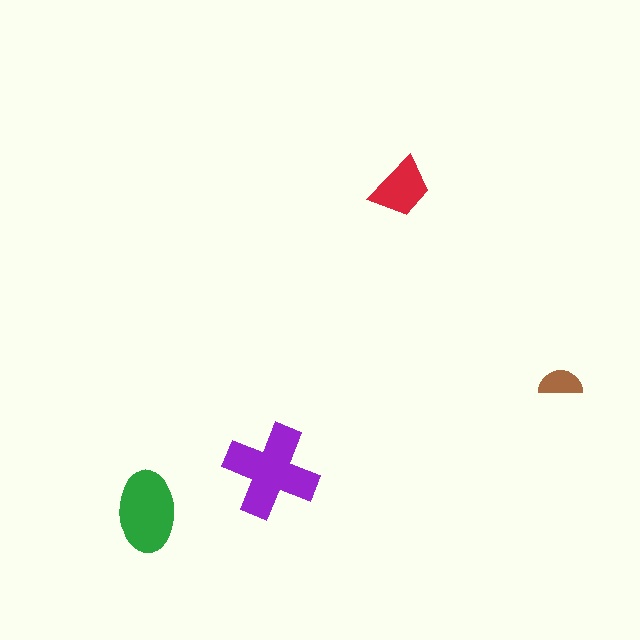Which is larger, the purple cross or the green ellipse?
The purple cross.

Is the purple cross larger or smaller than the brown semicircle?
Larger.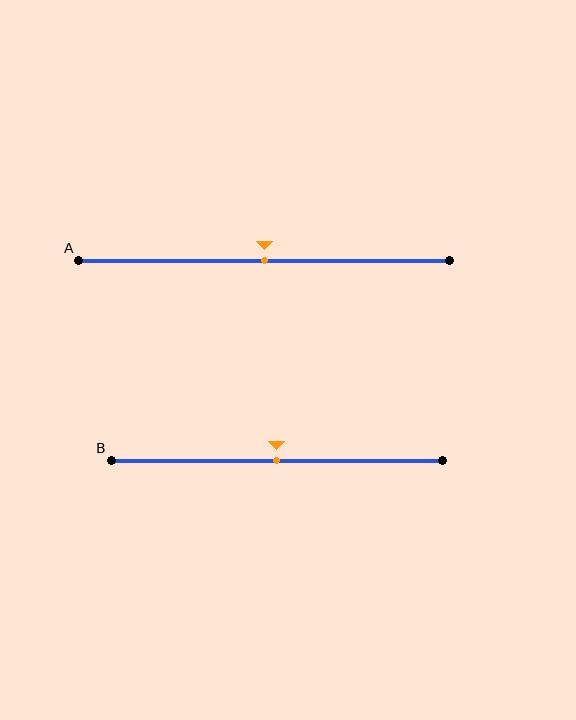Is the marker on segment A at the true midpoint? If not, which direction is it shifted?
Yes, the marker on segment A is at the true midpoint.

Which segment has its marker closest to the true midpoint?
Segment A has its marker closest to the true midpoint.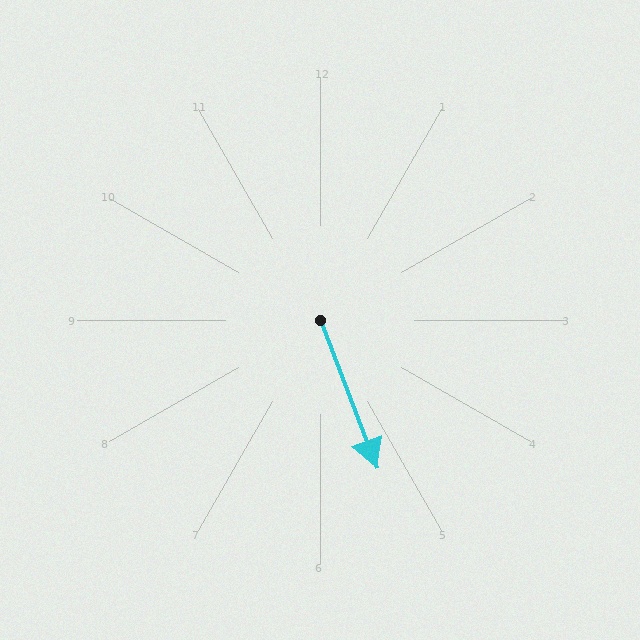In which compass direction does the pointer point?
South.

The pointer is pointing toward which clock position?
Roughly 5 o'clock.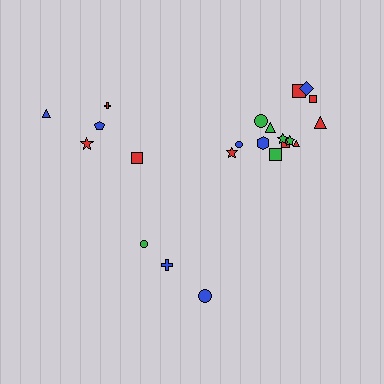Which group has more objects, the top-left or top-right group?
The top-right group.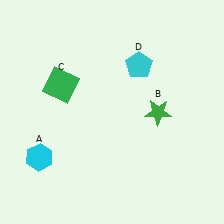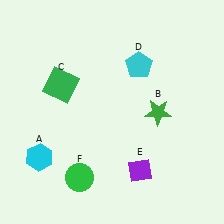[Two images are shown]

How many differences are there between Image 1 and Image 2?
There are 2 differences between the two images.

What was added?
A purple diamond (E), a green circle (F) were added in Image 2.